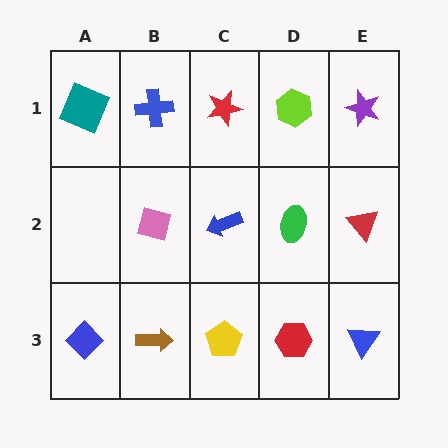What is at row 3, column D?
A red hexagon.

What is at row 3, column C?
A yellow pentagon.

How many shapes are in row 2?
4 shapes.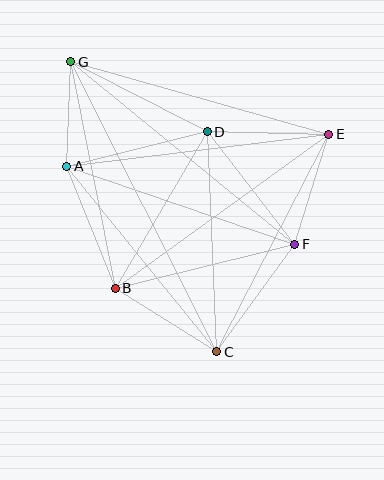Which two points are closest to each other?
Points A and G are closest to each other.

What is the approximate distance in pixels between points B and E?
The distance between B and E is approximately 263 pixels.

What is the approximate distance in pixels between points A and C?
The distance between A and C is approximately 239 pixels.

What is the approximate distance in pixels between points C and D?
The distance between C and D is approximately 220 pixels.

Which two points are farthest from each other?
Points C and G are farthest from each other.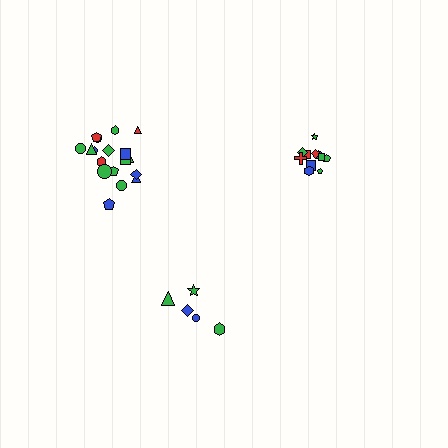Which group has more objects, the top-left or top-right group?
The top-left group.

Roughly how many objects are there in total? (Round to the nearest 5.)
Roughly 35 objects in total.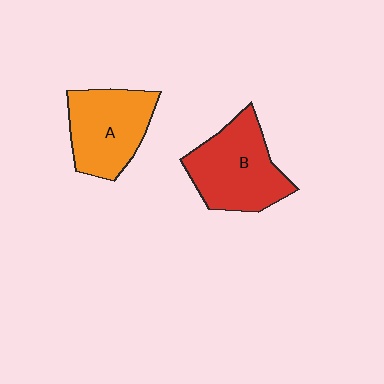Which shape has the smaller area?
Shape A (orange).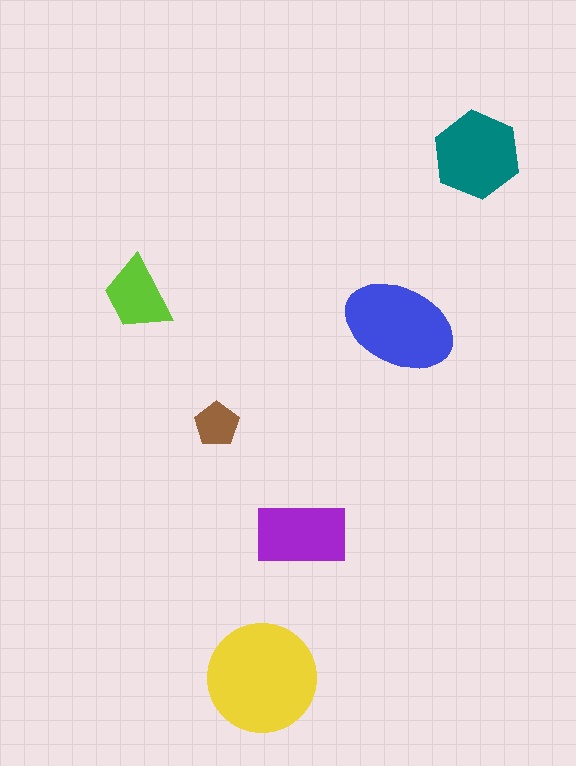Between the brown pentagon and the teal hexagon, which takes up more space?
The teal hexagon.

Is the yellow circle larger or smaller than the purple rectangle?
Larger.